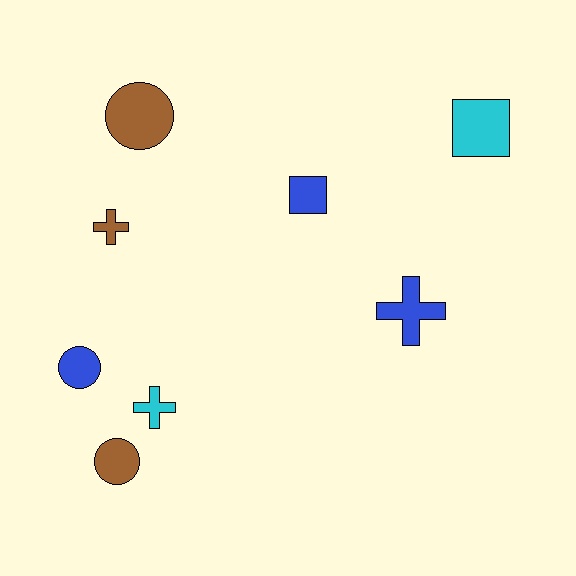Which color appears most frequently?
Brown, with 3 objects.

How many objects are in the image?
There are 8 objects.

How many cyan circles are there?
There are no cyan circles.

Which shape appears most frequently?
Circle, with 3 objects.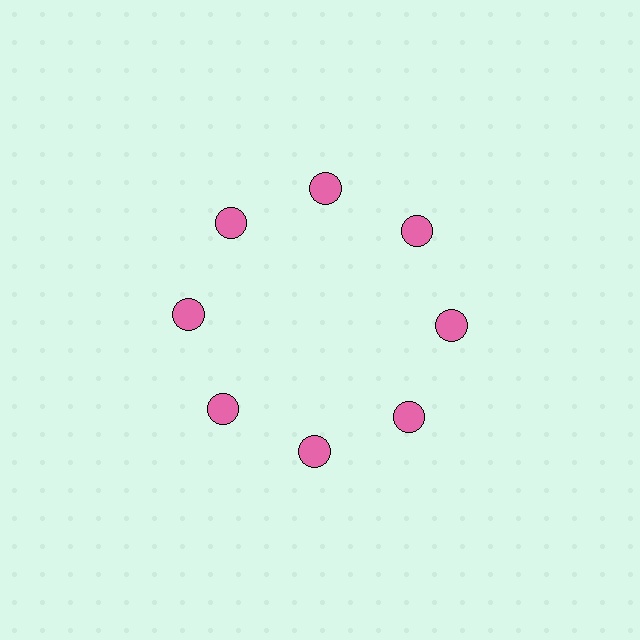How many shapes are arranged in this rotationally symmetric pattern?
There are 8 shapes, arranged in 8 groups of 1.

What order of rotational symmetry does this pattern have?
This pattern has 8-fold rotational symmetry.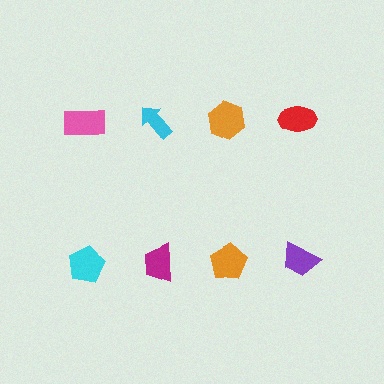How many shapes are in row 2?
4 shapes.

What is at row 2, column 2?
A magenta trapezoid.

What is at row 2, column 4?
A purple trapezoid.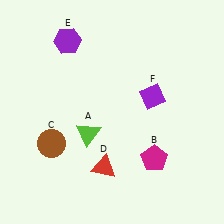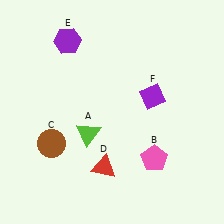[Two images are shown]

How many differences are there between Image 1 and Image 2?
There is 1 difference between the two images.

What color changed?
The pentagon (B) changed from magenta in Image 1 to pink in Image 2.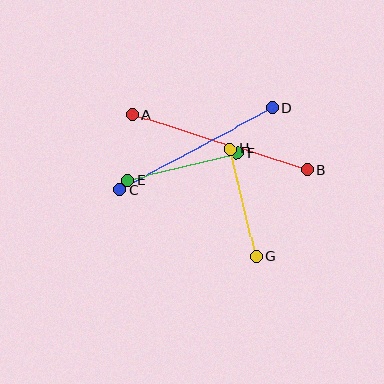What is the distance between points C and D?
The distance is approximately 173 pixels.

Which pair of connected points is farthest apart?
Points A and B are farthest apart.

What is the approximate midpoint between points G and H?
The midpoint is at approximately (243, 203) pixels.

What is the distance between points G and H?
The distance is approximately 111 pixels.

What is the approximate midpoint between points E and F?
The midpoint is at approximately (182, 167) pixels.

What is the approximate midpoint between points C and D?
The midpoint is at approximately (196, 149) pixels.